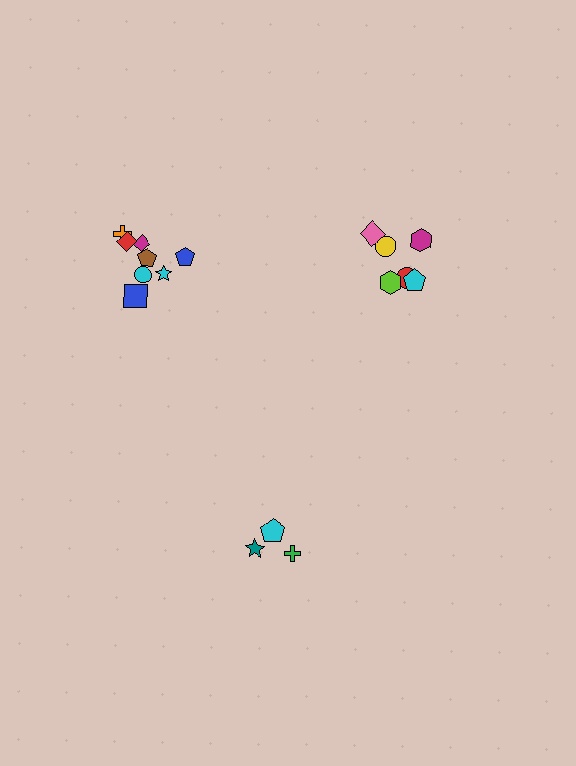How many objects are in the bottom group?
There are 3 objects.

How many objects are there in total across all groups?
There are 17 objects.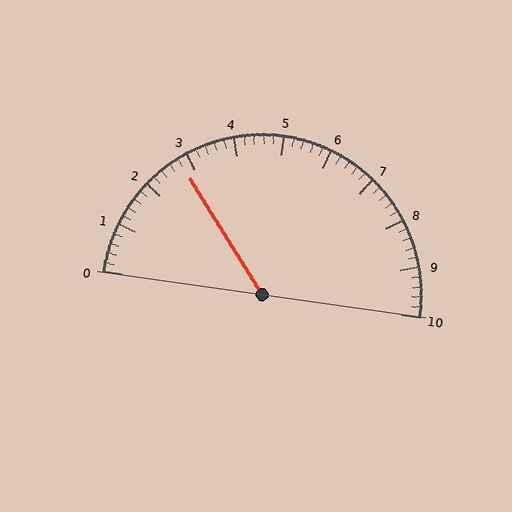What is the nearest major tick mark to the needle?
The nearest major tick mark is 3.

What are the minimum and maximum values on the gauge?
The gauge ranges from 0 to 10.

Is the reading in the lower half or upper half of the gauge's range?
The reading is in the lower half of the range (0 to 10).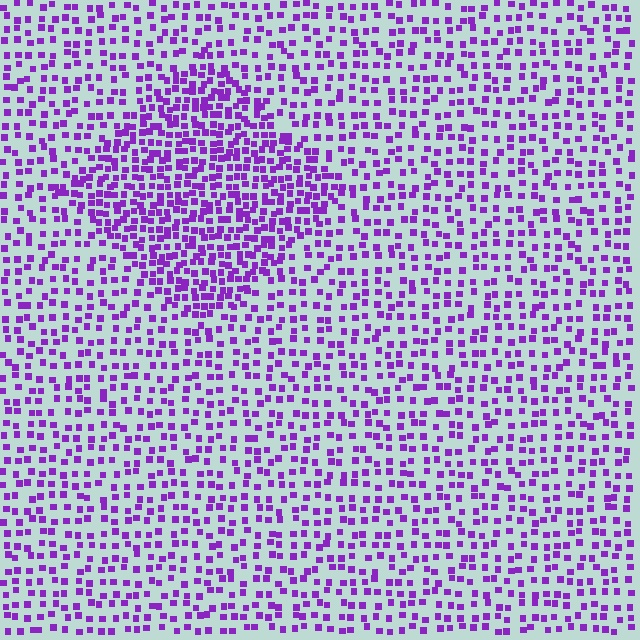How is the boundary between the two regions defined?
The boundary is defined by a change in element density (approximately 1.9x ratio). All elements are the same color, size, and shape.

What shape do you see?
I see a diamond.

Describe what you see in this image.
The image contains small purple elements arranged at two different densities. A diamond-shaped region is visible where the elements are more densely packed than the surrounding area.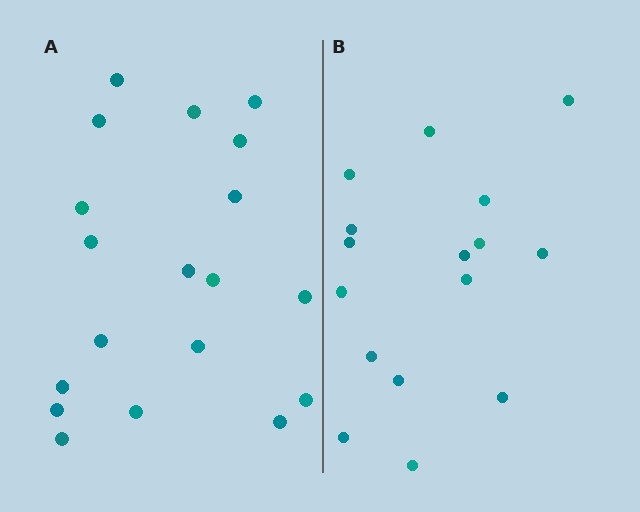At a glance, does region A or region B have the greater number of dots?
Region A (the left region) has more dots.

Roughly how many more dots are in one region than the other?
Region A has just a few more — roughly 2 or 3 more dots than region B.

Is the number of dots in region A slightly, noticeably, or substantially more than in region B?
Region A has only slightly more — the two regions are fairly close. The ratio is roughly 1.2 to 1.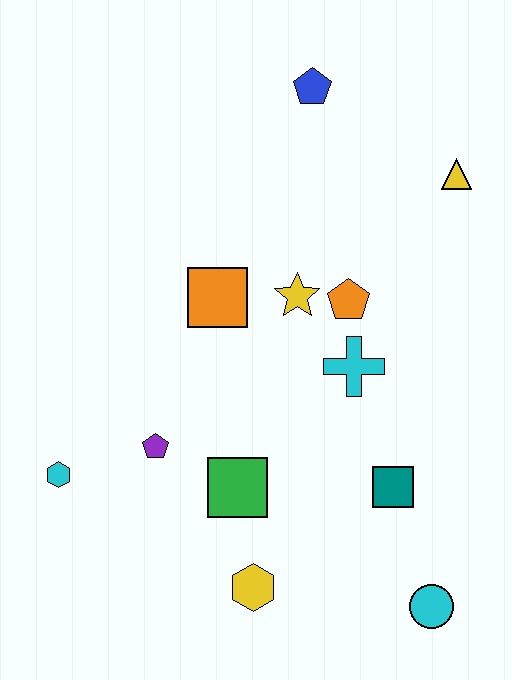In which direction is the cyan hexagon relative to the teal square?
The cyan hexagon is to the left of the teal square.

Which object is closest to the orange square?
The yellow star is closest to the orange square.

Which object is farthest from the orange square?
The cyan circle is farthest from the orange square.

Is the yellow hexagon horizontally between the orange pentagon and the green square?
Yes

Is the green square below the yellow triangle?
Yes